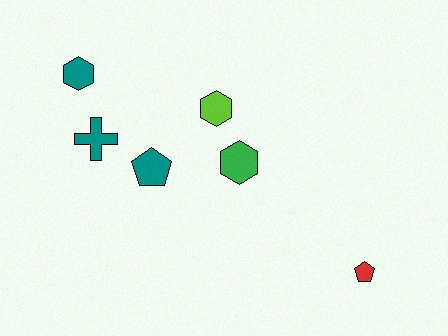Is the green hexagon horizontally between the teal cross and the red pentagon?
Yes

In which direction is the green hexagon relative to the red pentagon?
The green hexagon is to the left of the red pentagon.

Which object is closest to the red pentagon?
The green hexagon is closest to the red pentagon.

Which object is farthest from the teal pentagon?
The red pentagon is farthest from the teal pentagon.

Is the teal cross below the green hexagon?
No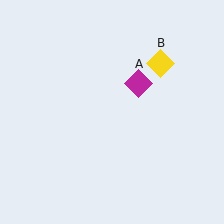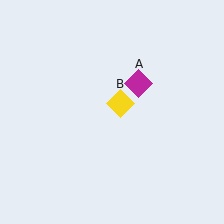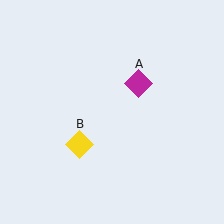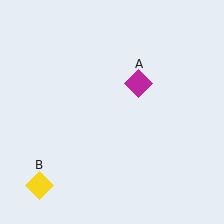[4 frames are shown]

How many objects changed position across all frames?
1 object changed position: yellow diamond (object B).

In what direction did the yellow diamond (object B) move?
The yellow diamond (object B) moved down and to the left.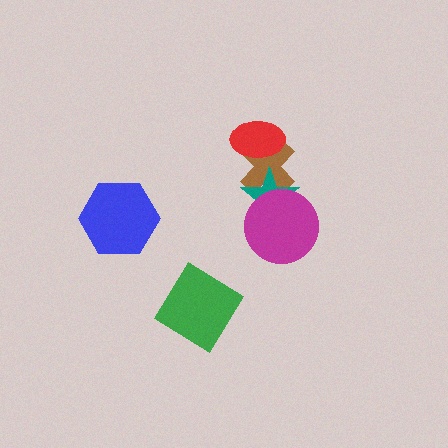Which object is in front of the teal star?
The magenta circle is in front of the teal star.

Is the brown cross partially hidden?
Yes, it is partially covered by another shape.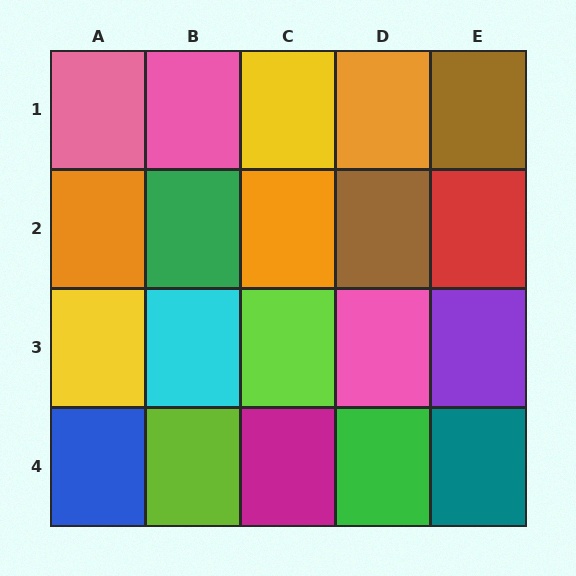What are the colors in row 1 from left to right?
Pink, pink, yellow, orange, brown.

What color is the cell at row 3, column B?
Cyan.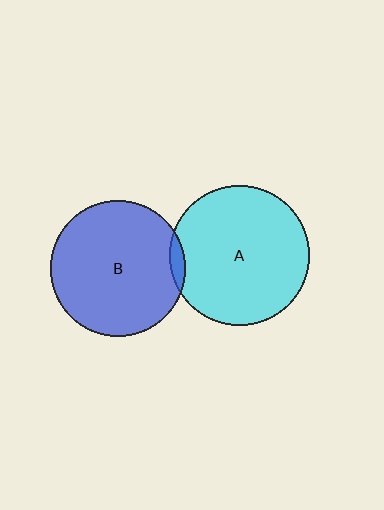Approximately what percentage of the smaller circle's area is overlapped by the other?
Approximately 5%.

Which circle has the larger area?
Circle A (cyan).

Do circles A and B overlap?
Yes.